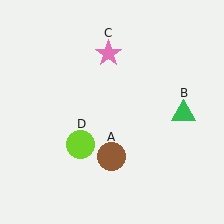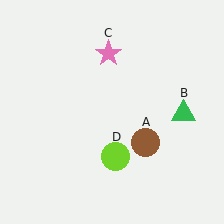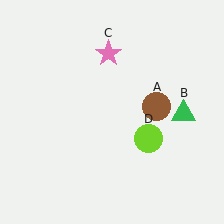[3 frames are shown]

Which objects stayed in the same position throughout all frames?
Green triangle (object B) and pink star (object C) remained stationary.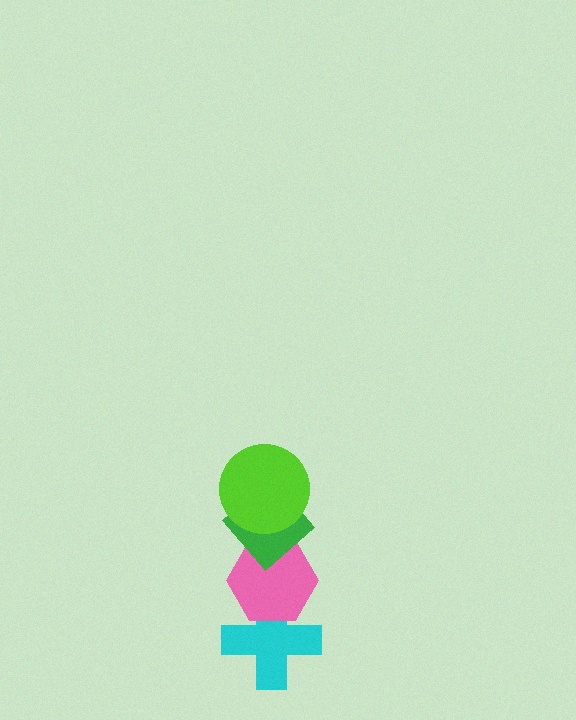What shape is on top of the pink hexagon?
The green diamond is on top of the pink hexagon.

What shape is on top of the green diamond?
The lime circle is on top of the green diamond.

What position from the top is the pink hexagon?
The pink hexagon is 3rd from the top.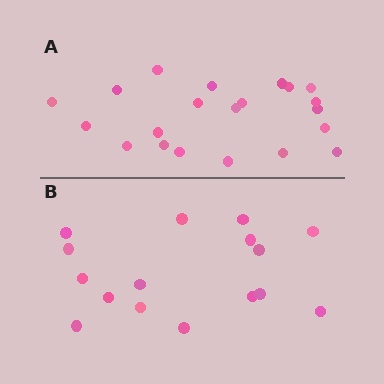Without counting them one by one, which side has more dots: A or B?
Region A (the top region) has more dots.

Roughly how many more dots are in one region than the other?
Region A has about 5 more dots than region B.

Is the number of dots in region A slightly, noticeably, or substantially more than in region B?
Region A has noticeably more, but not dramatically so. The ratio is roughly 1.3 to 1.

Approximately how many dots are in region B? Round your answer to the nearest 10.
About 20 dots. (The exact count is 16, which rounds to 20.)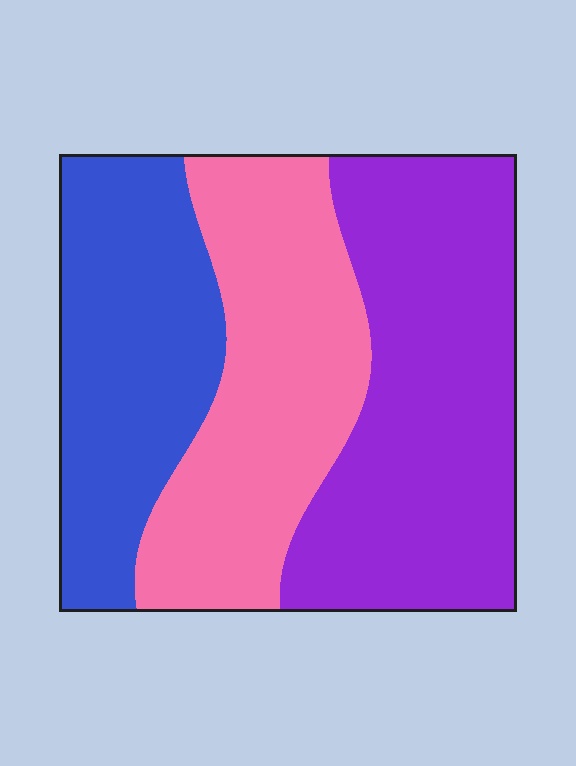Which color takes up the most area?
Purple, at roughly 40%.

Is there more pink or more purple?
Purple.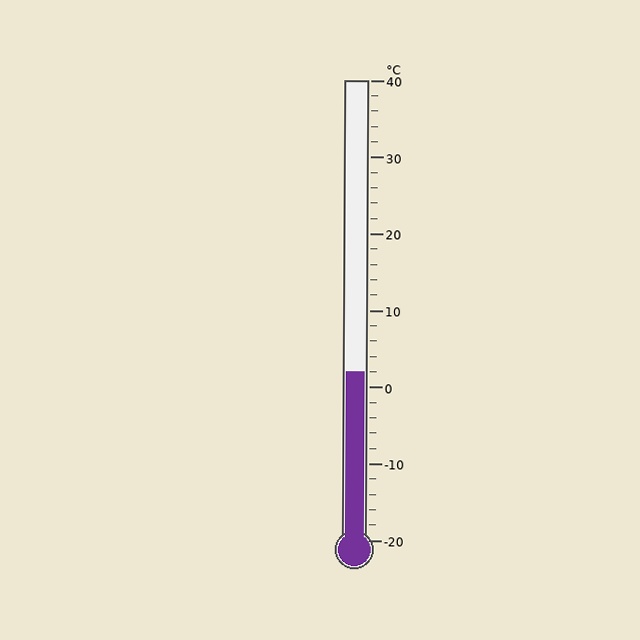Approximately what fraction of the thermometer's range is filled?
The thermometer is filled to approximately 35% of its range.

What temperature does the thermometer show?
The thermometer shows approximately 2°C.